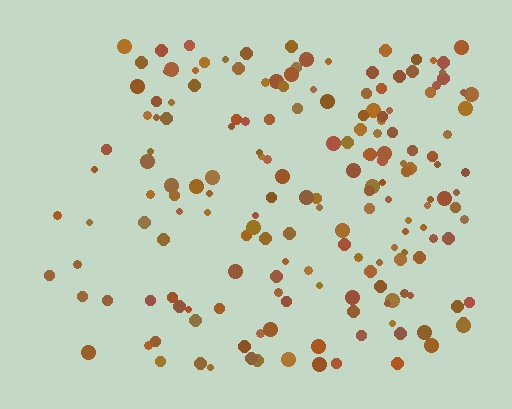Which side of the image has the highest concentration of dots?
The right.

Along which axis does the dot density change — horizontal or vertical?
Horizontal.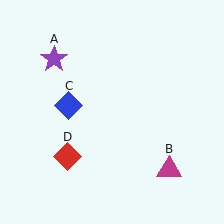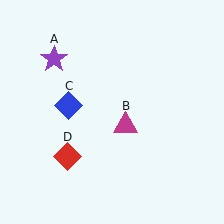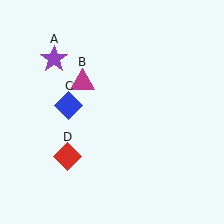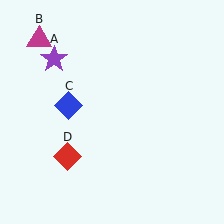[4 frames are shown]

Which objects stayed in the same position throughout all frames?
Purple star (object A) and blue diamond (object C) and red diamond (object D) remained stationary.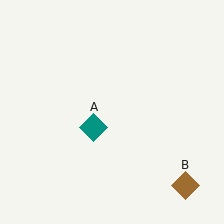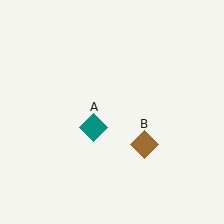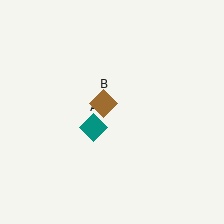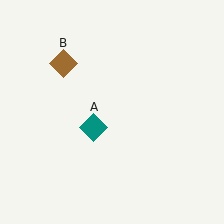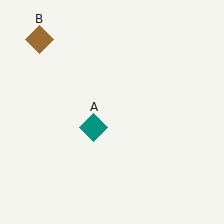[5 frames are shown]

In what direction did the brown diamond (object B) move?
The brown diamond (object B) moved up and to the left.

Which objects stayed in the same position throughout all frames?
Teal diamond (object A) remained stationary.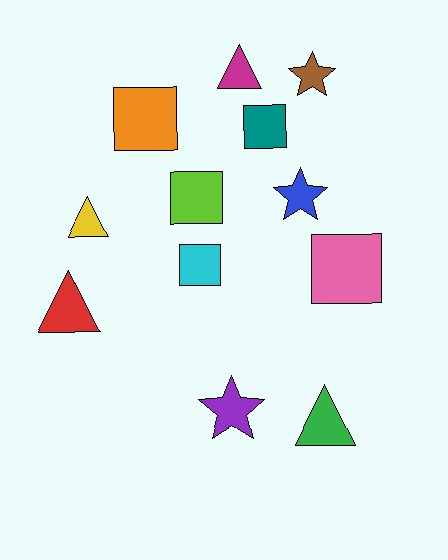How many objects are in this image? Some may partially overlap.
There are 12 objects.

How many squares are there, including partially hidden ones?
There are 5 squares.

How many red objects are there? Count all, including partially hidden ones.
There is 1 red object.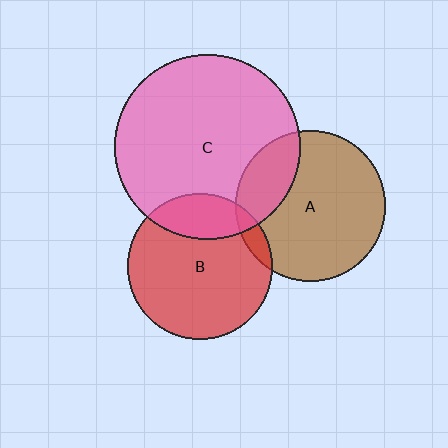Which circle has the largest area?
Circle C (pink).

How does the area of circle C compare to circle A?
Approximately 1.5 times.